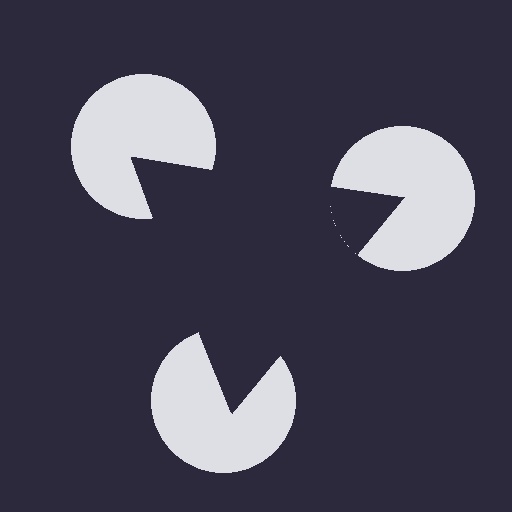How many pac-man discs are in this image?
There are 3 — one at each vertex of the illusory triangle.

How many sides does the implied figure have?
3 sides.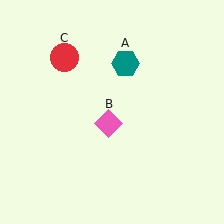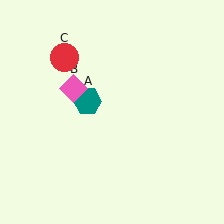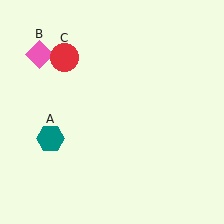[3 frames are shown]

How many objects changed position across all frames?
2 objects changed position: teal hexagon (object A), pink diamond (object B).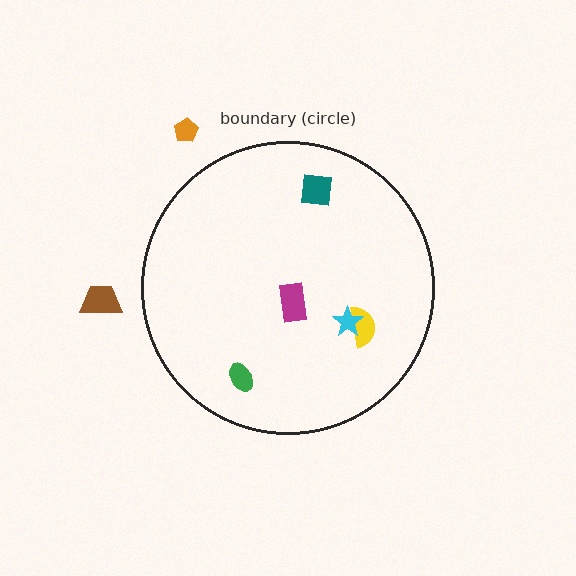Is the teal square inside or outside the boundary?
Inside.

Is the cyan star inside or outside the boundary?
Inside.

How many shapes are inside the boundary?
5 inside, 2 outside.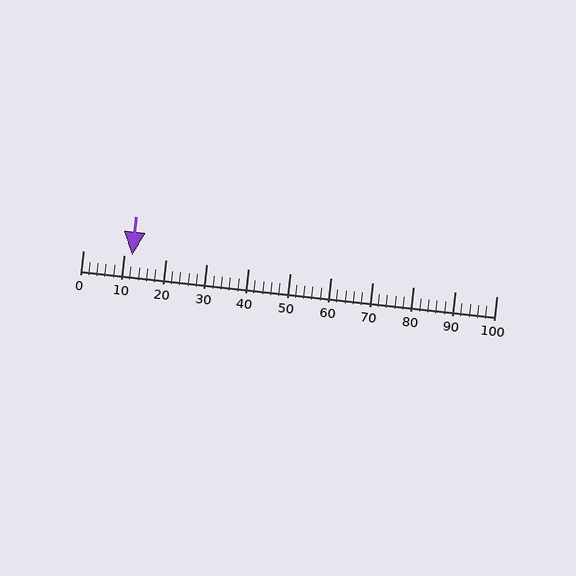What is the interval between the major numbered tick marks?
The major tick marks are spaced 10 units apart.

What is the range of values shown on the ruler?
The ruler shows values from 0 to 100.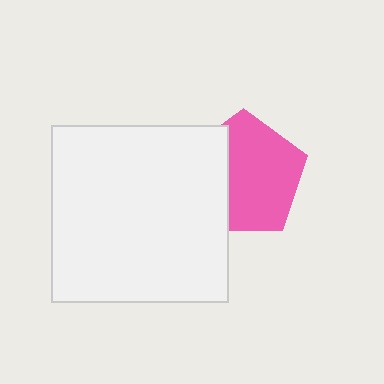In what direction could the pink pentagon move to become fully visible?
The pink pentagon could move right. That would shift it out from behind the white square entirely.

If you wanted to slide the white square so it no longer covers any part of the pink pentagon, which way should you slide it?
Slide it left — that is the most direct way to separate the two shapes.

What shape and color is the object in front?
The object in front is a white square.